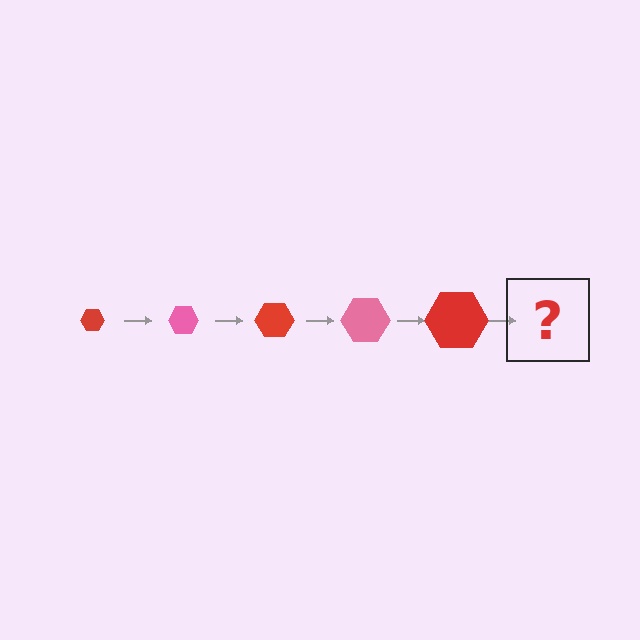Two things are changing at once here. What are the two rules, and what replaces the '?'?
The two rules are that the hexagon grows larger each step and the color cycles through red and pink. The '?' should be a pink hexagon, larger than the previous one.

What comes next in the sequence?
The next element should be a pink hexagon, larger than the previous one.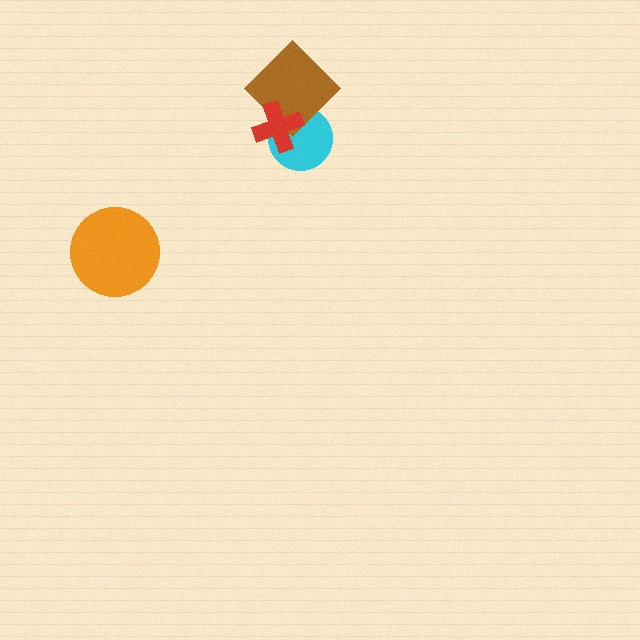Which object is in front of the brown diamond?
The red cross is in front of the brown diamond.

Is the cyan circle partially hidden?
Yes, it is partially covered by another shape.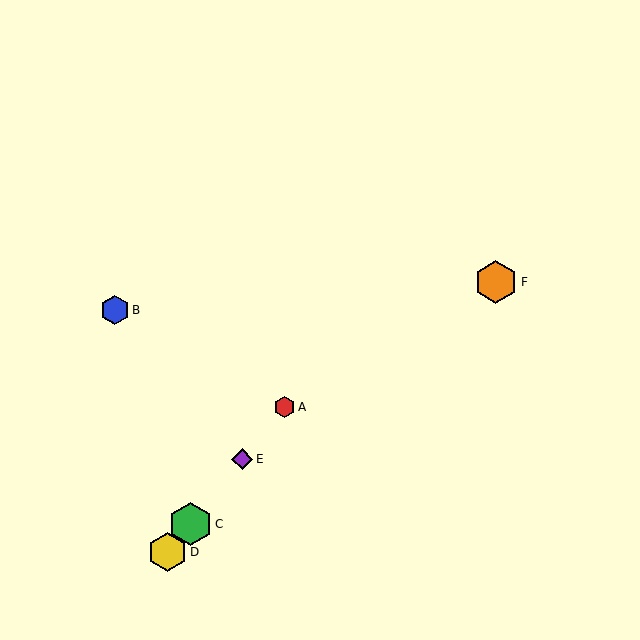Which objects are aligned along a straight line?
Objects A, C, D, E are aligned along a straight line.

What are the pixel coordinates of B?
Object B is at (115, 310).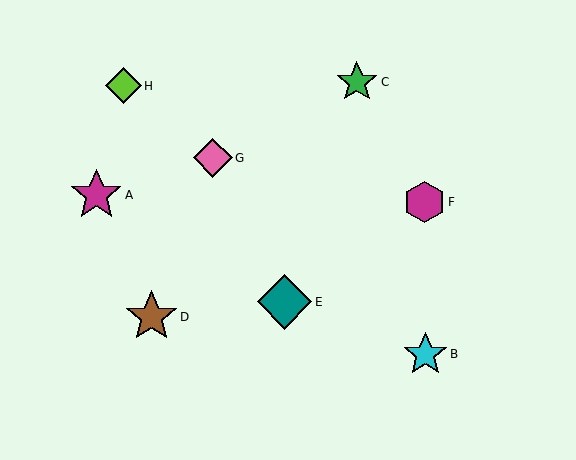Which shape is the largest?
The teal diamond (labeled E) is the largest.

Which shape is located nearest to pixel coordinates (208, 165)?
The pink diamond (labeled G) at (213, 158) is nearest to that location.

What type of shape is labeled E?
Shape E is a teal diamond.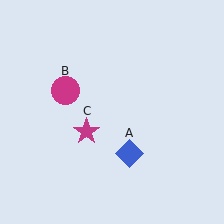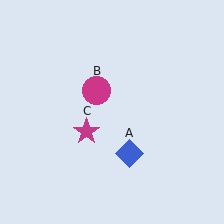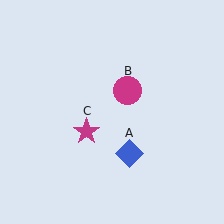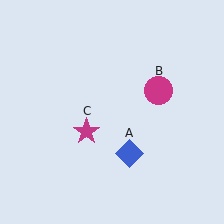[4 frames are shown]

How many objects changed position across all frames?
1 object changed position: magenta circle (object B).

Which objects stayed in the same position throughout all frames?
Blue diamond (object A) and magenta star (object C) remained stationary.